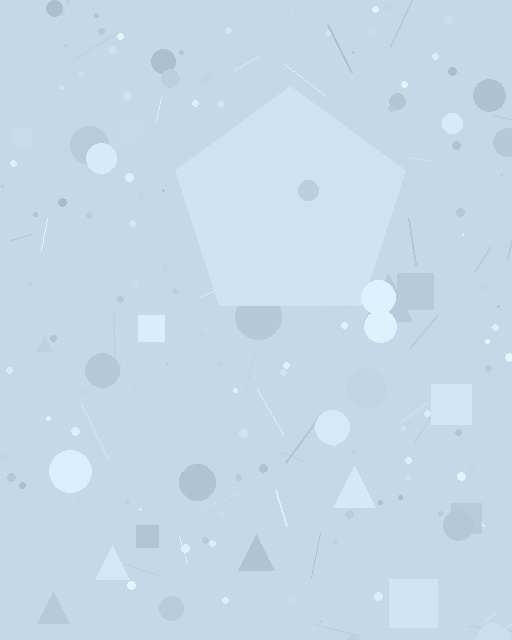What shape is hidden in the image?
A pentagon is hidden in the image.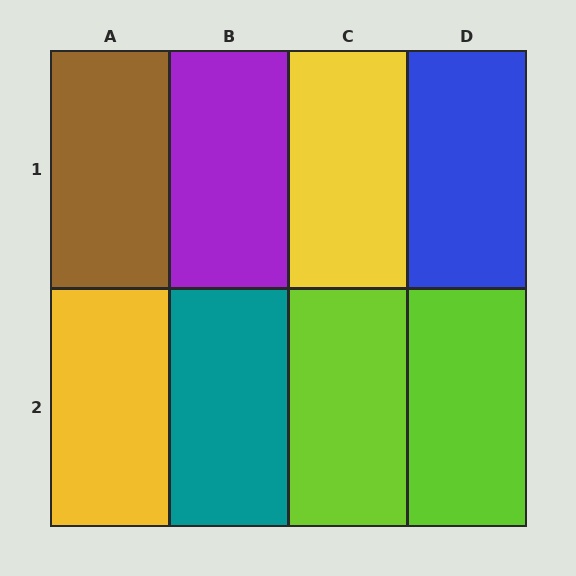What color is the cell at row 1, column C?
Yellow.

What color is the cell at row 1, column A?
Brown.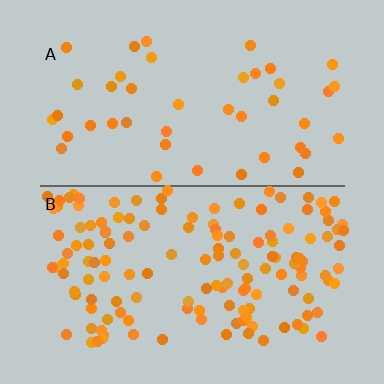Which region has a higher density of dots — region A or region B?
B (the bottom).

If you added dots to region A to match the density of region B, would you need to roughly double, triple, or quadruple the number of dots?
Approximately triple.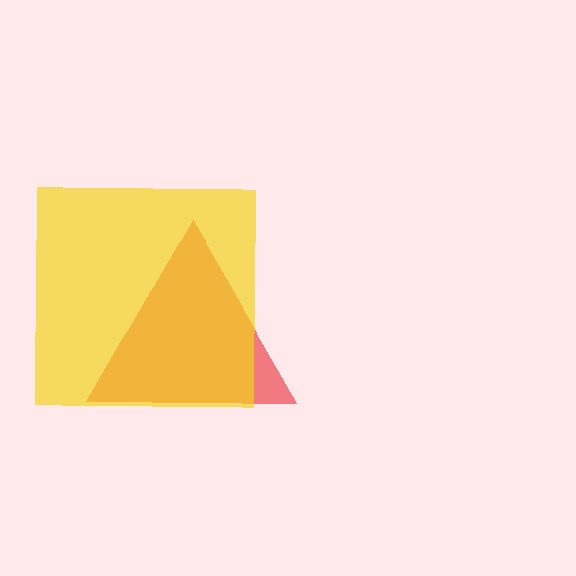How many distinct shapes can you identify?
There are 2 distinct shapes: a red triangle, a yellow square.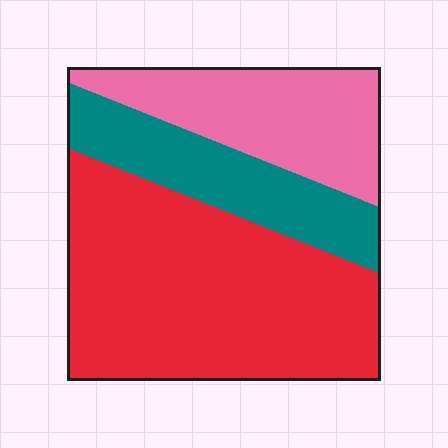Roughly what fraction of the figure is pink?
Pink takes up about one quarter (1/4) of the figure.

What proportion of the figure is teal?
Teal covers roughly 20% of the figure.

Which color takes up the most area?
Red, at roughly 55%.